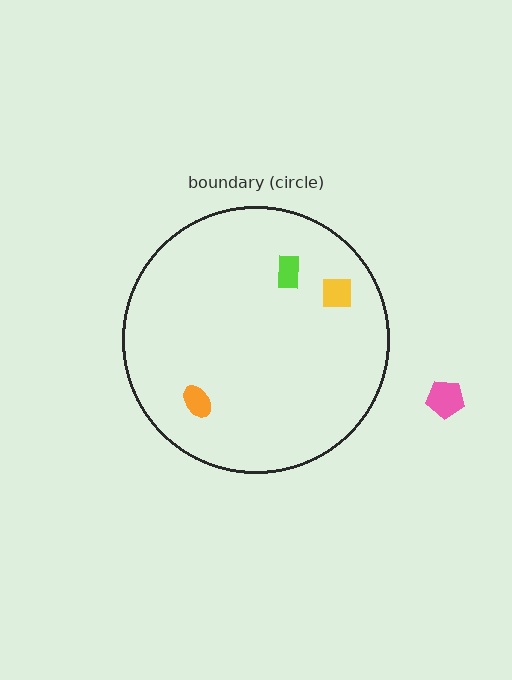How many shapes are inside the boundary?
3 inside, 1 outside.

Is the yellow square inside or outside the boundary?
Inside.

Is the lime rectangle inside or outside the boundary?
Inside.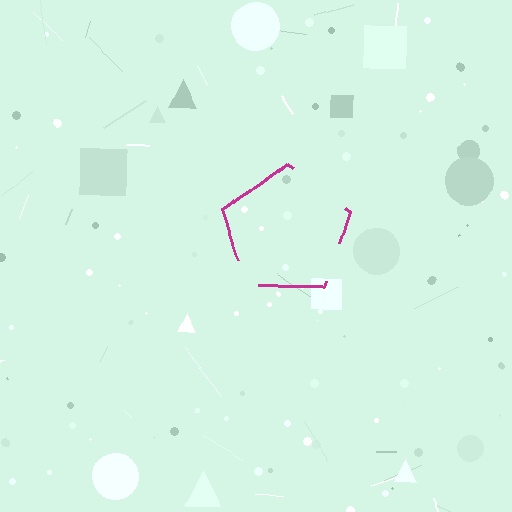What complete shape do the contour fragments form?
The contour fragments form a pentagon.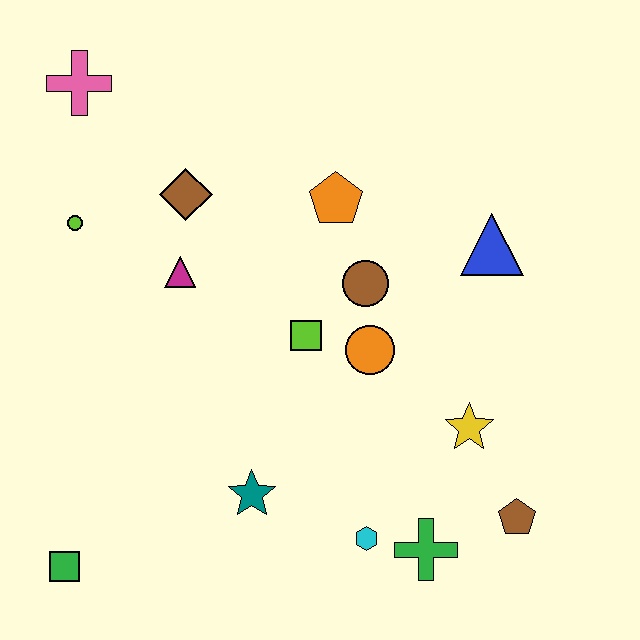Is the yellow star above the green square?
Yes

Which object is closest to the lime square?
The orange circle is closest to the lime square.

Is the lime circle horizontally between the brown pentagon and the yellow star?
No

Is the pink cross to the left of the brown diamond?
Yes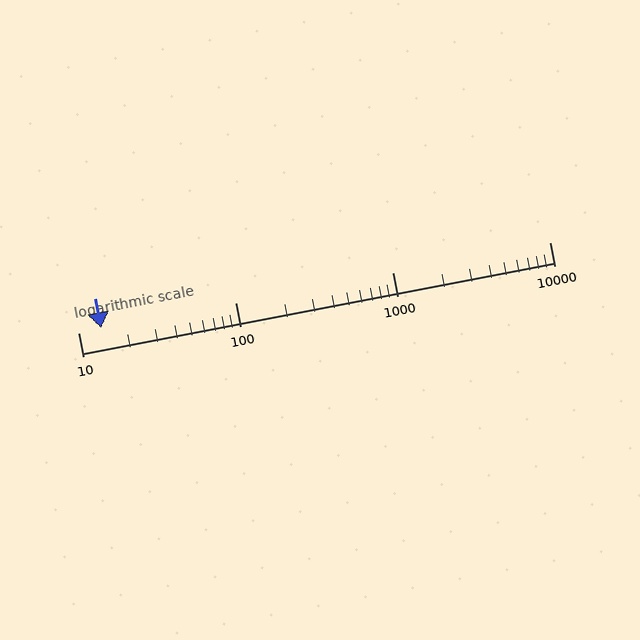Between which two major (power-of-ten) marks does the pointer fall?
The pointer is between 10 and 100.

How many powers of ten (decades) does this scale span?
The scale spans 3 decades, from 10 to 10000.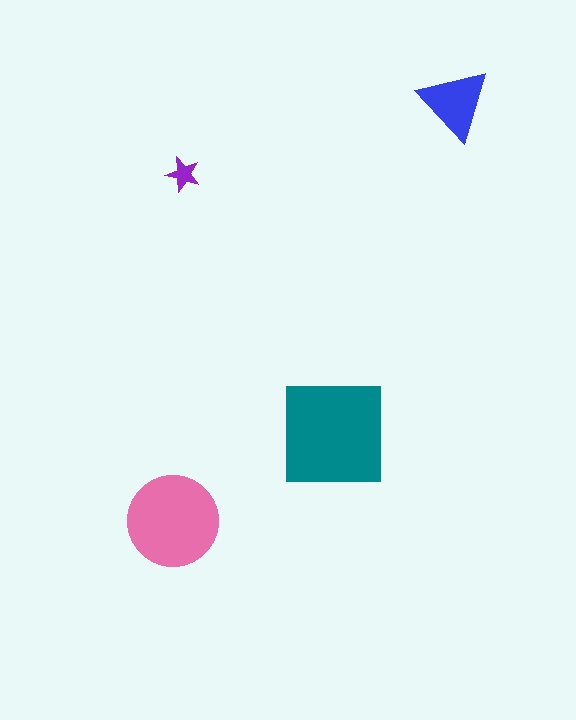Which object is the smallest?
The purple star.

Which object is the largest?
The teal square.